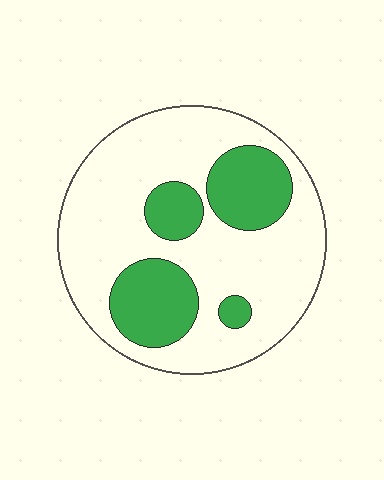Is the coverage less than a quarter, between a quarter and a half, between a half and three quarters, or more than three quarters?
Between a quarter and a half.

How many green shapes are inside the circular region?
4.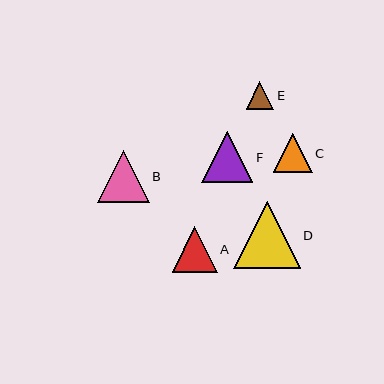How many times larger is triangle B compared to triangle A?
Triangle B is approximately 1.1 times the size of triangle A.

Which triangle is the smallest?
Triangle E is the smallest with a size of approximately 28 pixels.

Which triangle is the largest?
Triangle D is the largest with a size of approximately 66 pixels.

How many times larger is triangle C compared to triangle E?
Triangle C is approximately 1.4 times the size of triangle E.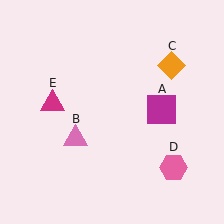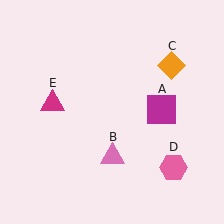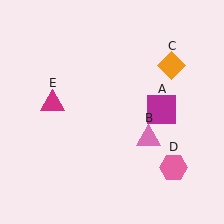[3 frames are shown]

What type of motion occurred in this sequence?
The pink triangle (object B) rotated counterclockwise around the center of the scene.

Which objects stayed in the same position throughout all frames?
Magenta square (object A) and orange diamond (object C) and pink hexagon (object D) and magenta triangle (object E) remained stationary.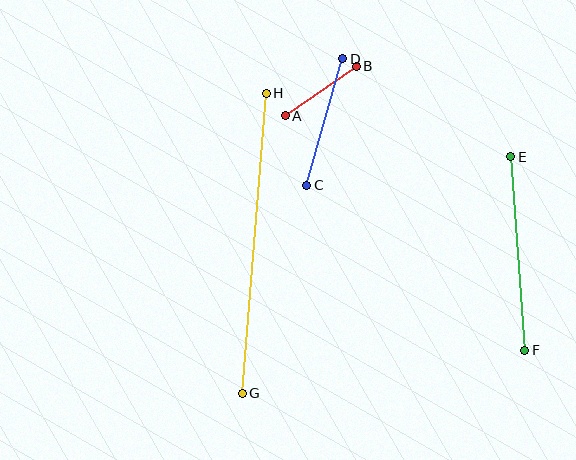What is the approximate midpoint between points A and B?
The midpoint is at approximately (321, 91) pixels.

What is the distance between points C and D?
The distance is approximately 132 pixels.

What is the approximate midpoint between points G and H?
The midpoint is at approximately (254, 243) pixels.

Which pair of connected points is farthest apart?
Points G and H are farthest apart.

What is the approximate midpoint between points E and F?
The midpoint is at approximately (518, 253) pixels.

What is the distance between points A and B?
The distance is approximately 87 pixels.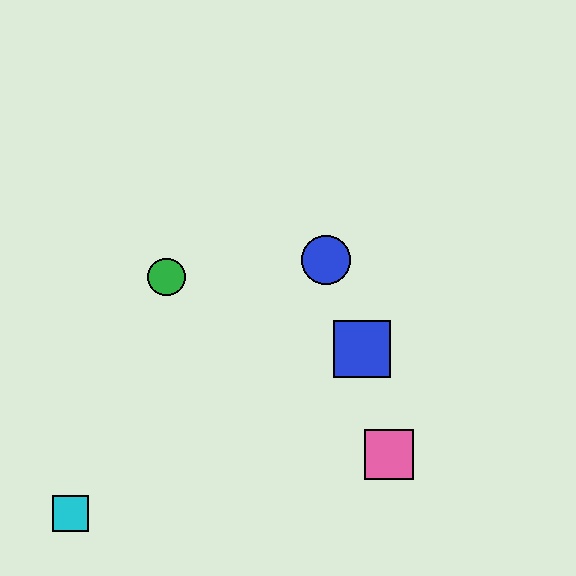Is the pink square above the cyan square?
Yes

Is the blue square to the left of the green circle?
No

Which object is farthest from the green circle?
The pink square is farthest from the green circle.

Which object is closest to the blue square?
The blue circle is closest to the blue square.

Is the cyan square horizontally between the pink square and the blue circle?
No